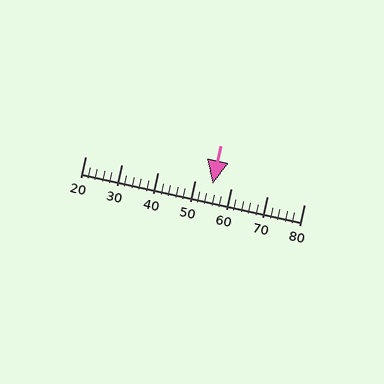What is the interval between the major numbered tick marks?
The major tick marks are spaced 10 units apart.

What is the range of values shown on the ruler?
The ruler shows values from 20 to 80.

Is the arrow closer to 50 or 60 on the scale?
The arrow is closer to 60.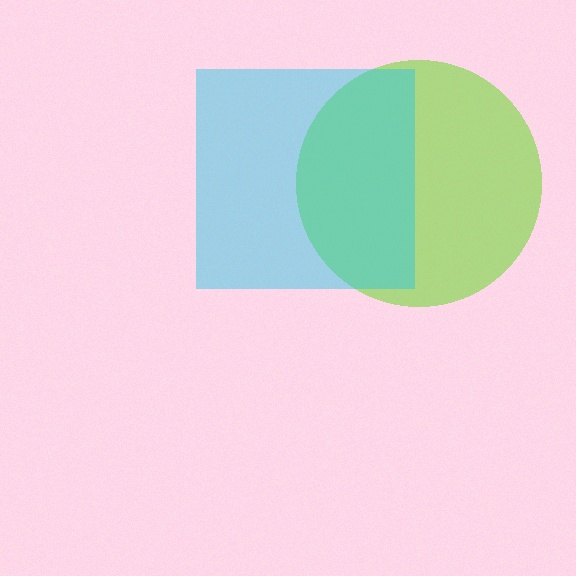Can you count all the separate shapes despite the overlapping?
Yes, there are 2 separate shapes.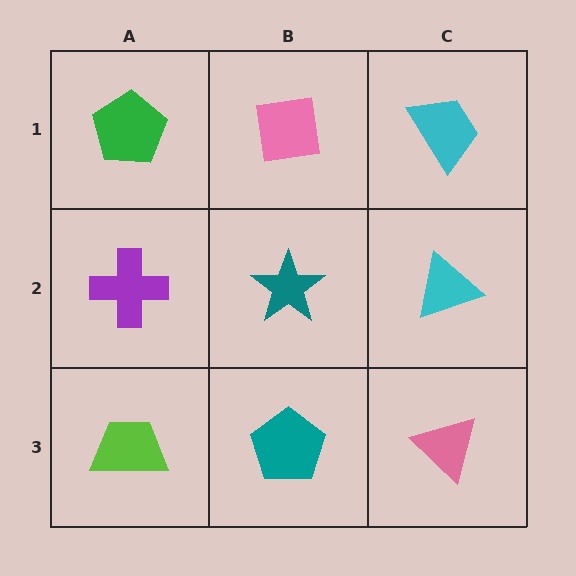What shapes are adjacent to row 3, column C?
A cyan triangle (row 2, column C), a teal pentagon (row 3, column B).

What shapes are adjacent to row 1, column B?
A teal star (row 2, column B), a green pentagon (row 1, column A), a cyan trapezoid (row 1, column C).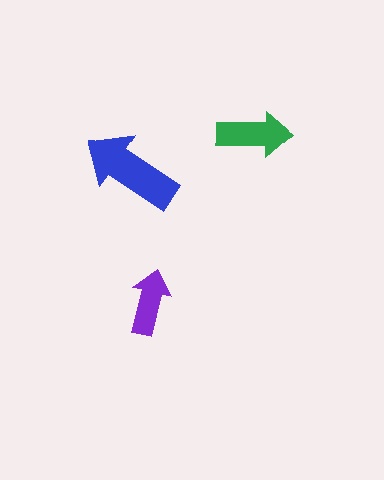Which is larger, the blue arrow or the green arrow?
The blue one.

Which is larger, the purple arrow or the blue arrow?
The blue one.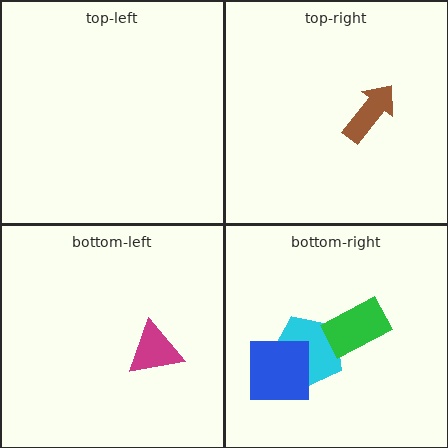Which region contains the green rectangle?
The bottom-right region.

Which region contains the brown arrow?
The top-right region.